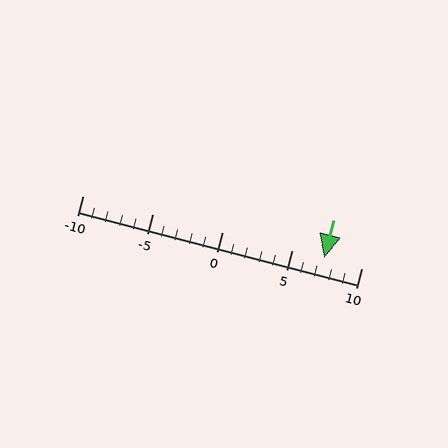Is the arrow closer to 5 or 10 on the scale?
The arrow is closer to 5.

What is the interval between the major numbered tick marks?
The major tick marks are spaced 5 units apart.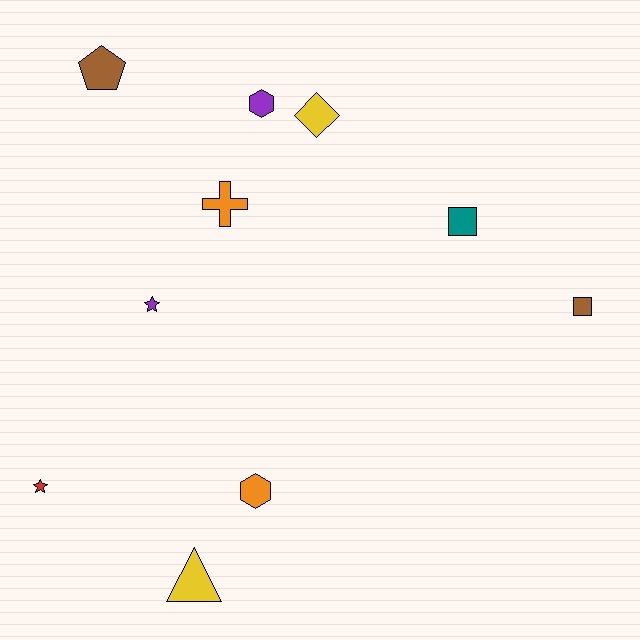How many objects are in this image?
There are 10 objects.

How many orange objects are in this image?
There are 2 orange objects.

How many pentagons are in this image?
There is 1 pentagon.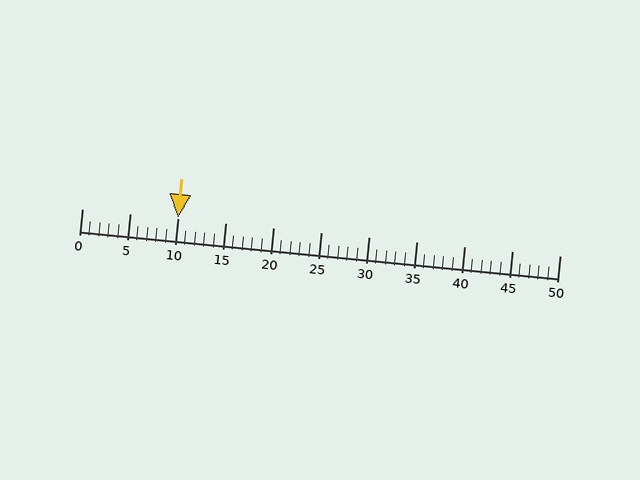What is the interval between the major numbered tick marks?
The major tick marks are spaced 5 units apart.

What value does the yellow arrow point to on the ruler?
The yellow arrow points to approximately 10.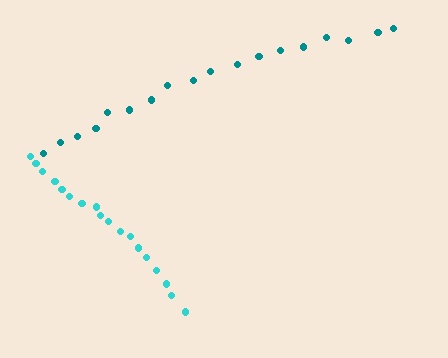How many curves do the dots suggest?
There are 2 distinct paths.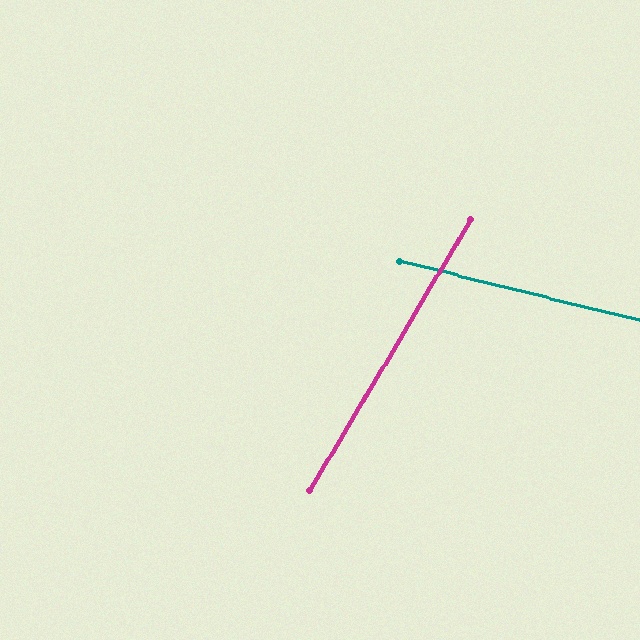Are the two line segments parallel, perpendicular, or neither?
Neither parallel nor perpendicular — they differ by about 73°.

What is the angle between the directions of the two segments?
Approximately 73 degrees.